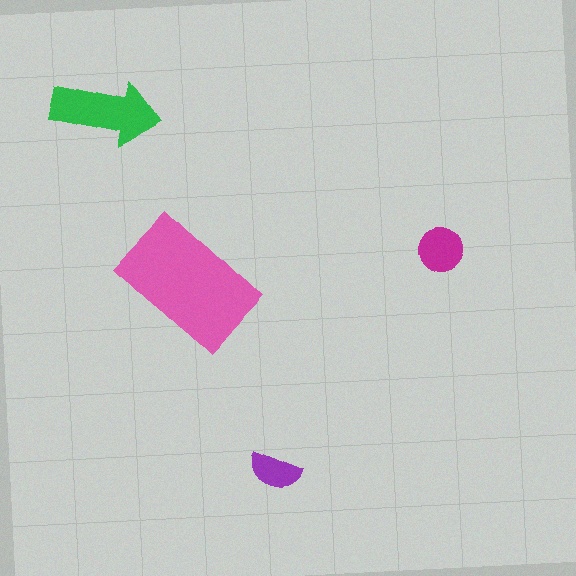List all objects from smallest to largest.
The purple semicircle, the magenta circle, the green arrow, the pink rectangle.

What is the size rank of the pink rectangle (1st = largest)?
1st.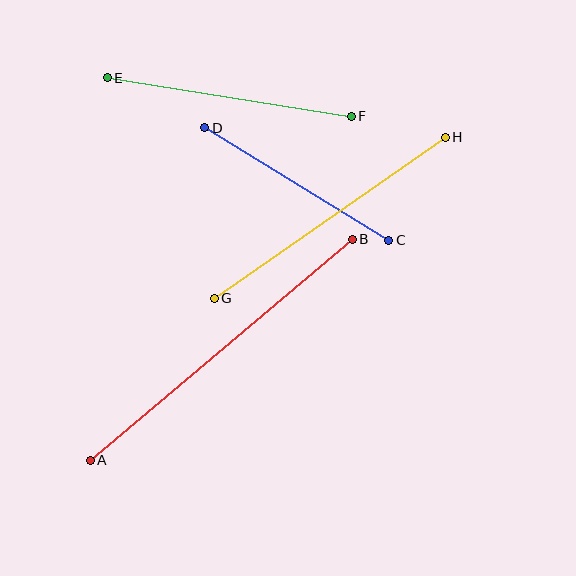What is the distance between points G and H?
The distance is approximately 282 pixels.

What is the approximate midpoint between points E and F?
The midpoint is at approximately (229, 97) pixels.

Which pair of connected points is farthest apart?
Points A and B are farthest apart.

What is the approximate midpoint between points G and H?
The midpoint is at approximately (330, 218) pixels.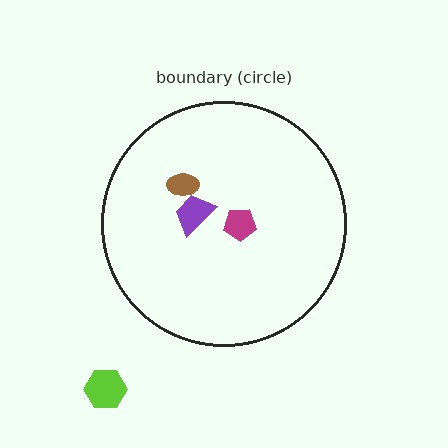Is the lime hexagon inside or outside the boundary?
Outside.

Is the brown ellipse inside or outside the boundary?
Inside.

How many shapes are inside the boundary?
3 inside, 1 outside.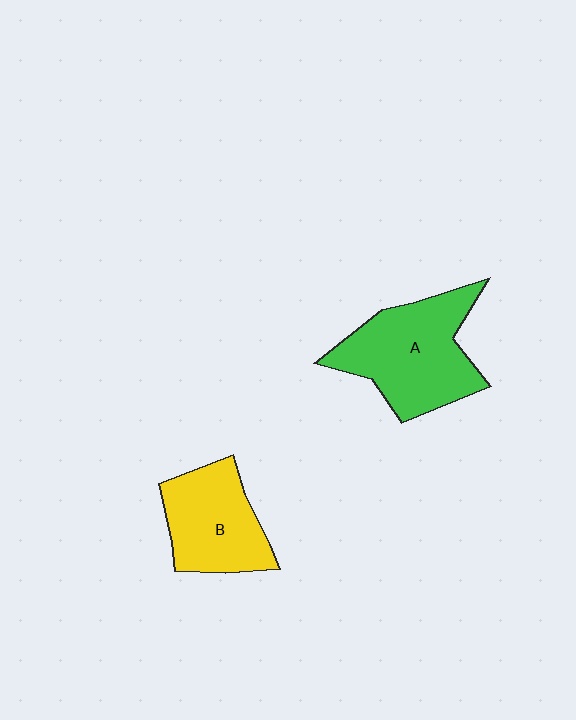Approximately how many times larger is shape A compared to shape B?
Approximately 1.3 times.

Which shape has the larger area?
Shape A (green).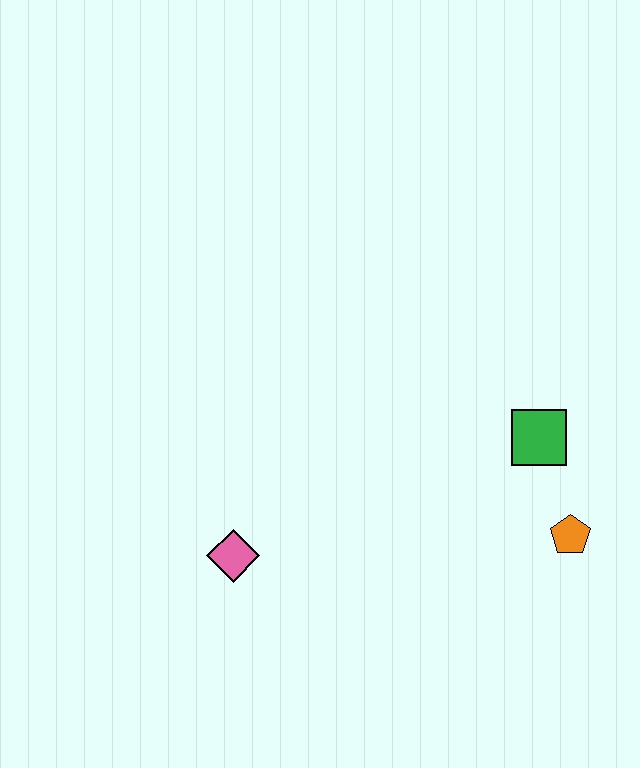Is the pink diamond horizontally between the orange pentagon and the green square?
No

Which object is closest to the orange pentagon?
The green square is closest to the orange pentagon.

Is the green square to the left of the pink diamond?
No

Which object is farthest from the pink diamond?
The orange pentagon is farthest from the pink diamond.